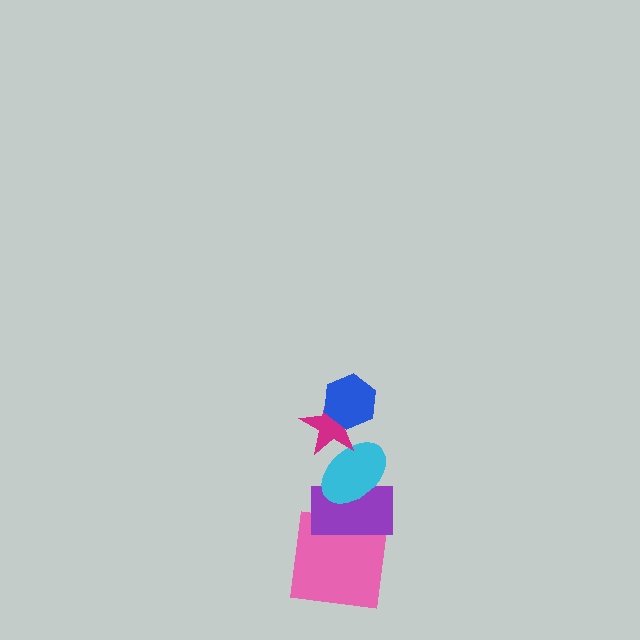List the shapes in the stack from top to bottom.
From top to bottom: the blue hexagon, the magenta star, the cyan ellipse, the purple rectangle, the pink square.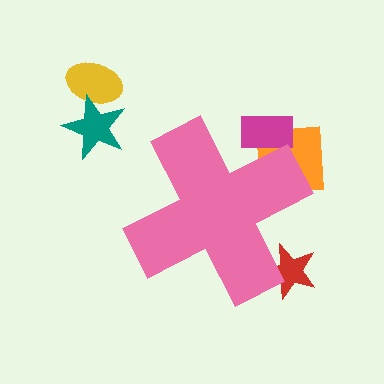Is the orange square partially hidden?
Yes, the orange square is partially hidden behind the pink cross.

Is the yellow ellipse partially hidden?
No, the yellow ellipse is fully visible.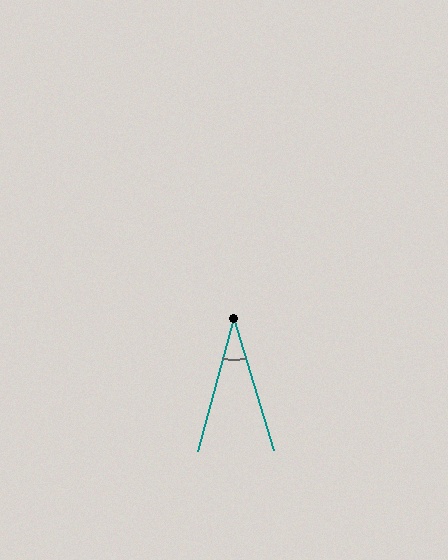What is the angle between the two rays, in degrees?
Approximately 32 degrees.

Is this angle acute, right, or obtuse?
It is acute.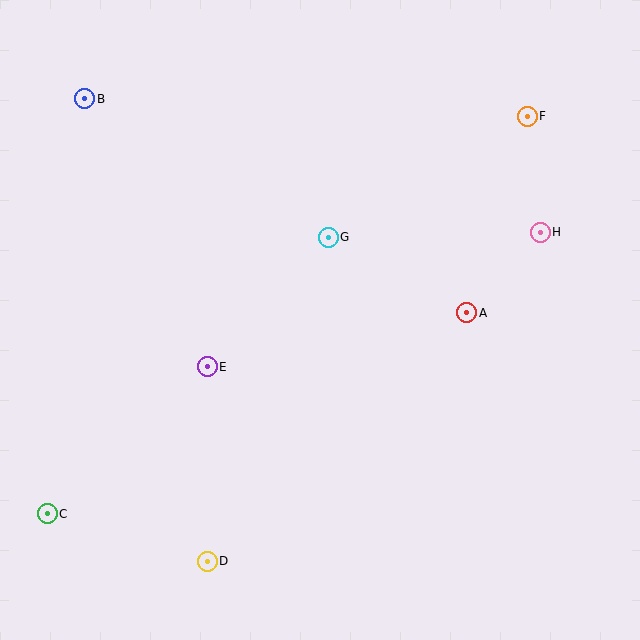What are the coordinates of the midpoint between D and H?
The midpoint between D and H is at (374, 397).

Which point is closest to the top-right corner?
Point F is closest to the top-right corner.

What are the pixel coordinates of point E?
Point E is at (207, 367).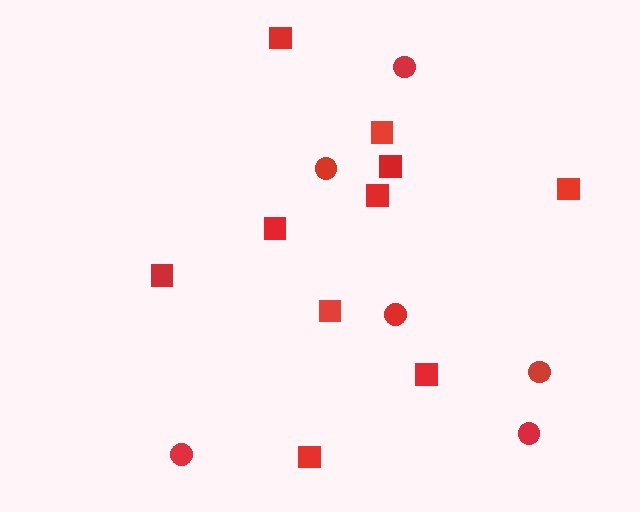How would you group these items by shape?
There are 2 groups: one group of circles (6) and one group of squares (10).